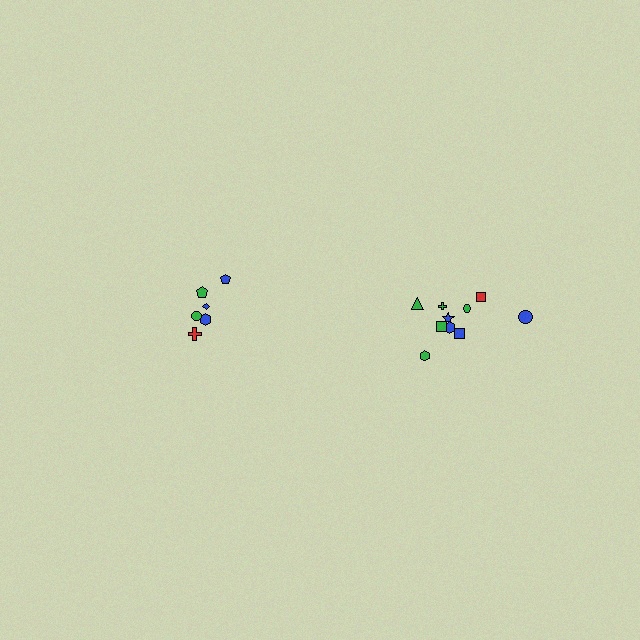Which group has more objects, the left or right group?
The right group.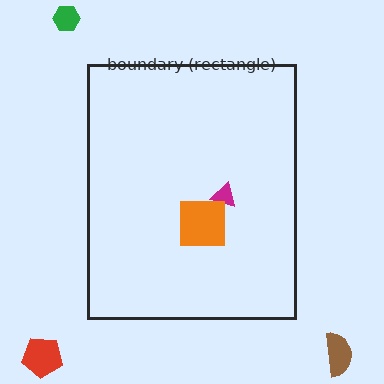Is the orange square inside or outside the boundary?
Inside.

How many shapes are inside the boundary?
2 inside, 3 outside.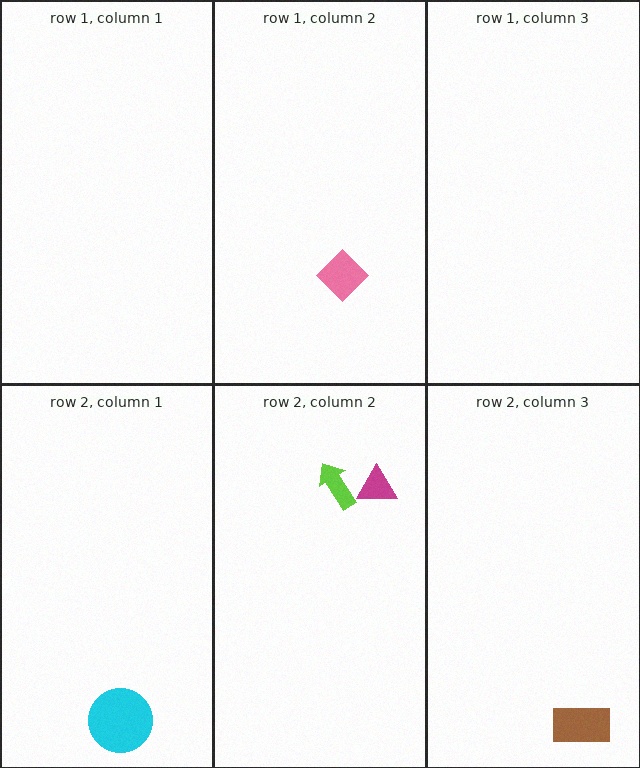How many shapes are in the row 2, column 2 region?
2.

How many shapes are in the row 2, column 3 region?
1.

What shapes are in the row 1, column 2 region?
The pink diamond.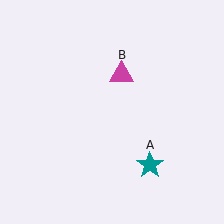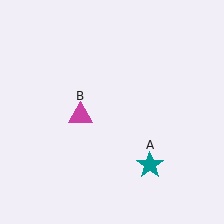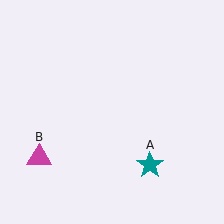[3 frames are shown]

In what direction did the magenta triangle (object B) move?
The magenta triangle (object B) moved down and to the left.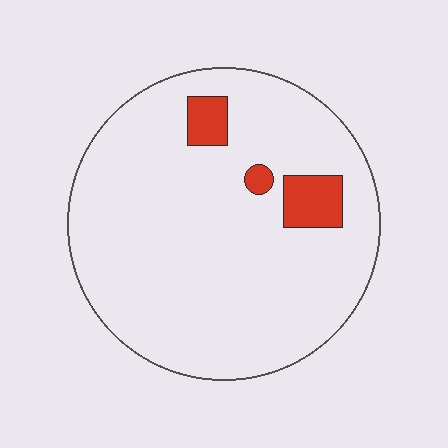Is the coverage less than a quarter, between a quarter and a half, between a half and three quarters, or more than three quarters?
Less than a quarter.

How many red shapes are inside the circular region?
3.